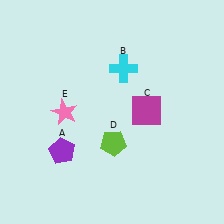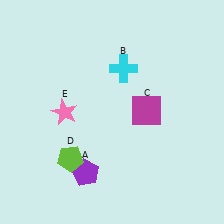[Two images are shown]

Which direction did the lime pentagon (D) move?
The lime pentagon (D) moved left.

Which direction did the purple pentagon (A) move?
The purple pentagon (A) moved right.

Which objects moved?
The objects that moved are: the purple pentagon (A), the lime pentagon (D).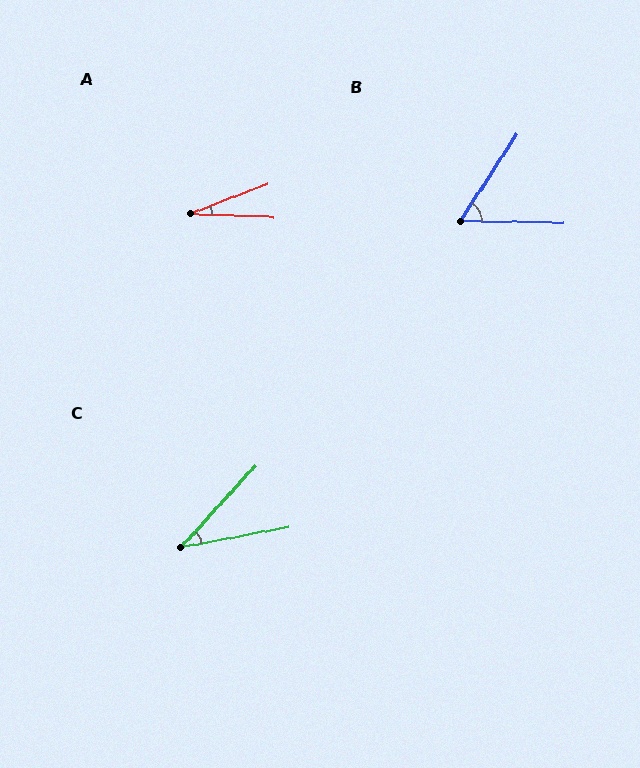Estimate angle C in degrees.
Approximately 37 degrees.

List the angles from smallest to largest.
A (24°), C (37°), B (58°).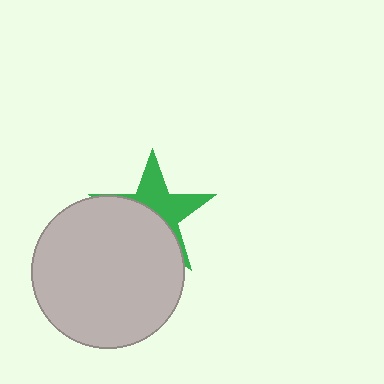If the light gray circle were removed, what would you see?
You would see the complete green star.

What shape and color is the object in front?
The object in front is a light gray circle.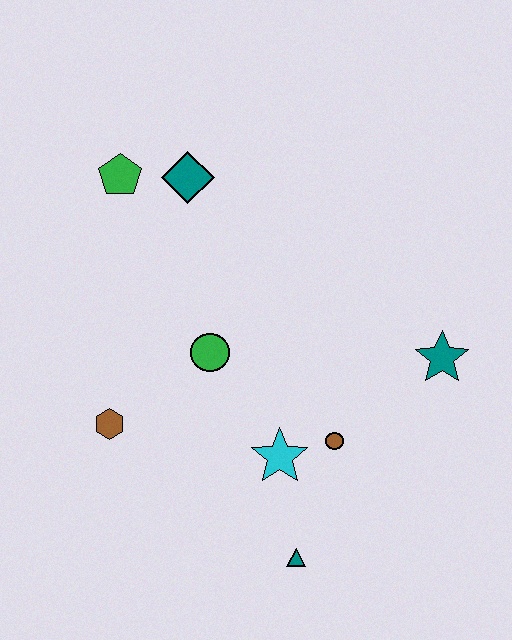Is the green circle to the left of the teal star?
Yes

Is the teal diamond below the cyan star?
No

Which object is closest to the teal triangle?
The cyan star is closest to the teal triangle.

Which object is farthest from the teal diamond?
The teal triangle is farthest from the teal diamond.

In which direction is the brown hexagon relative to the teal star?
The brown hexagon is to the left of the teal star.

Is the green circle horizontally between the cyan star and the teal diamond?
Yes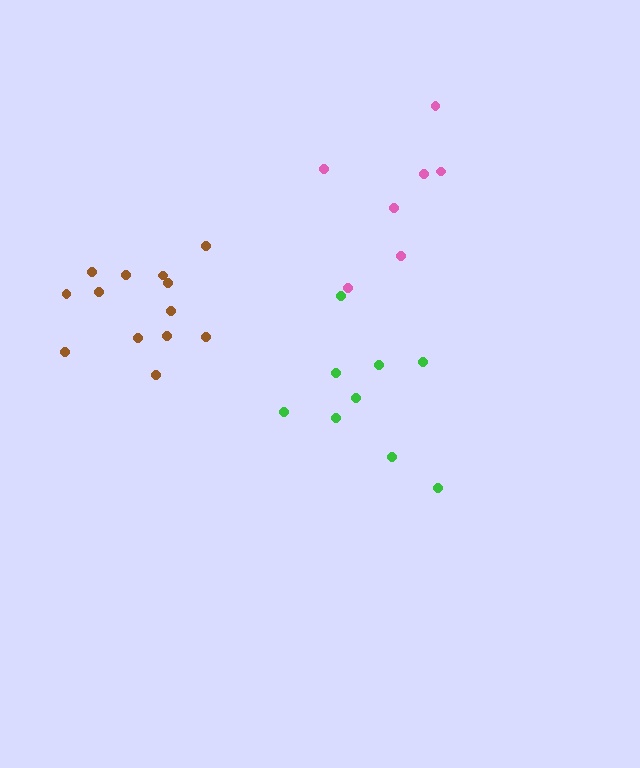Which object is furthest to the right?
The pink cluster is rightmost.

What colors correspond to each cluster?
The clusters are colored: green, pink, brown.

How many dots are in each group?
Group 1: 9 dots, Group 2: 7 dots, Group 3: 13 dots (29 total).